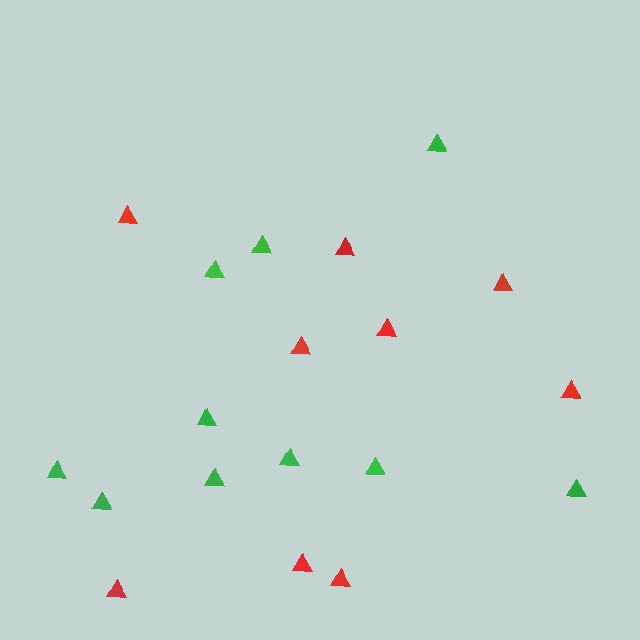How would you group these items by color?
There are 2 groups: one group of green triangles (10) and one group of red triangles (9).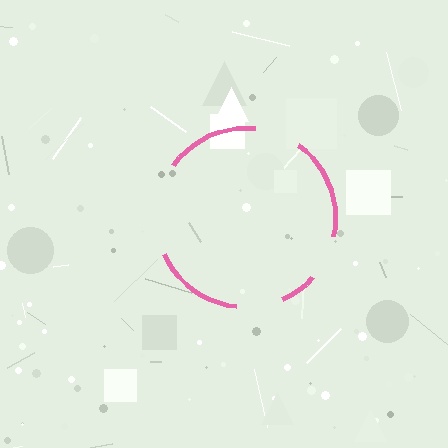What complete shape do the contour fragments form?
The contour fragments form a circle.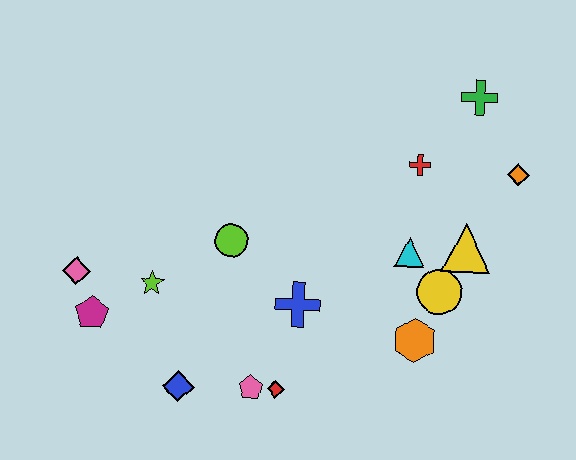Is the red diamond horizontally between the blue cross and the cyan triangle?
No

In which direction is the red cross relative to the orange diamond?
The red cross is to the left of the orange diamond.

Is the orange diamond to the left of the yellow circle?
No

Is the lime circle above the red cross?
No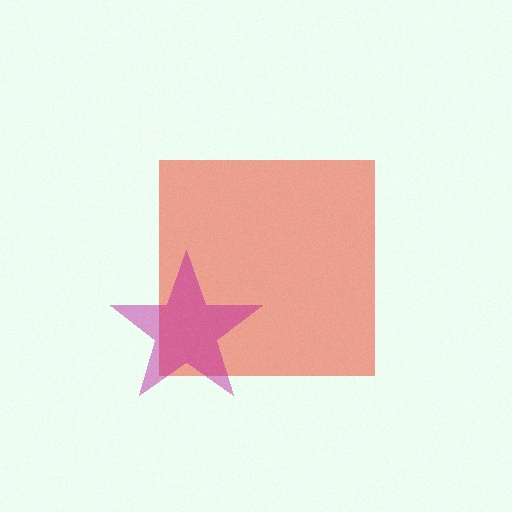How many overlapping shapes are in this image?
There are 2 overlapping shapes in the image.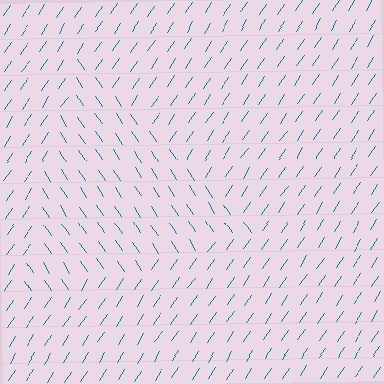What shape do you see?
I see a triangle.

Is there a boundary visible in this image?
Yes, there is a texture boundary formed by a change in line orientation.